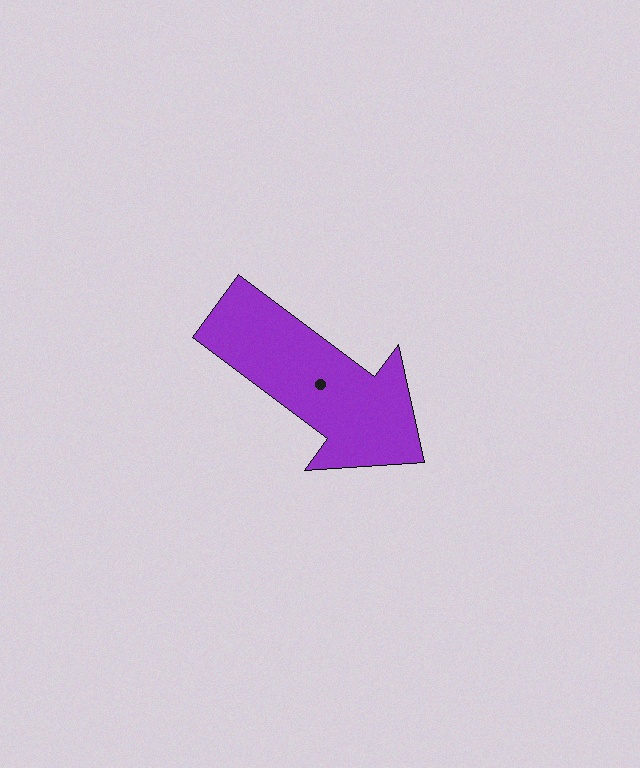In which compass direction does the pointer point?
Southeast.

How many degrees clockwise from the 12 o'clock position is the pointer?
Approximately 127 degrees.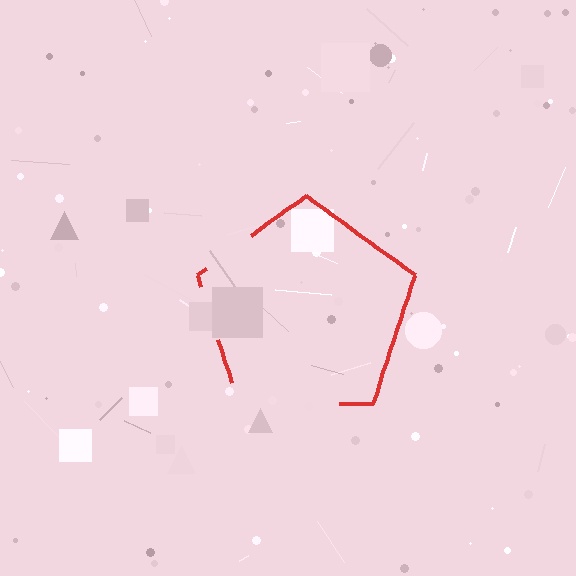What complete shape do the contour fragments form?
The contour fragments form a pentagon.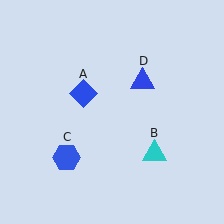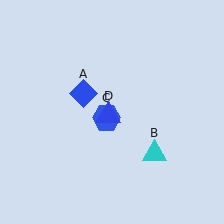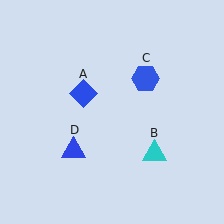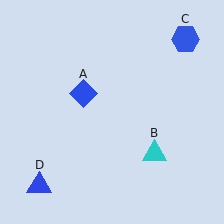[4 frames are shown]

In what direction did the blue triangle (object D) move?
The blue triangle (object D) moved down and to the left.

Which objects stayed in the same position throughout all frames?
Blue diamond (object A) and cyan triangle (object B) remained stationary.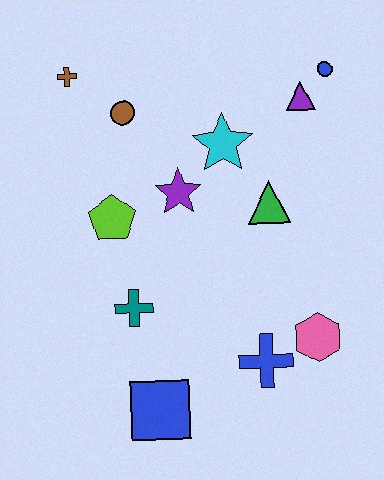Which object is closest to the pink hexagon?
The blue cross is closest to the pink hexagon.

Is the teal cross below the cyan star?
Yes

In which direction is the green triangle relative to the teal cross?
The green triangle is to the right of the teal cross.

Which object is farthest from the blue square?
The blue circle is farthest from the blue square.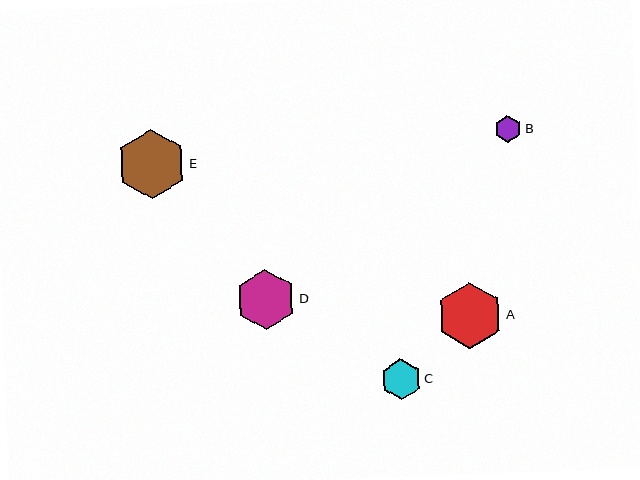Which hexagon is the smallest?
Hexagon B is the smallest with a size of approximately 27 pixels.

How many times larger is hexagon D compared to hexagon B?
Hexagon D is approximately 2.2 times the size of hexagon B.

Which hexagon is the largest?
Hexagon E is the largest with a size of approximately 69 pixels.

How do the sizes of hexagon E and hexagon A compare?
Hexagon E and hexagon A are approximately the same size.